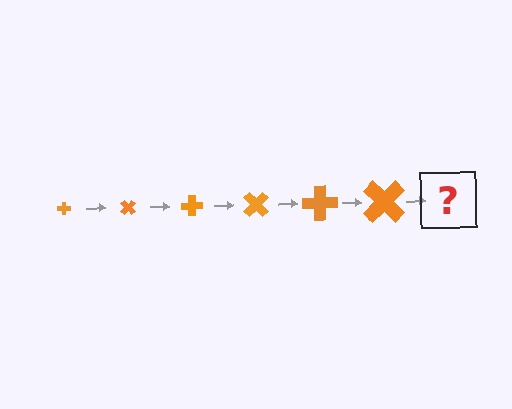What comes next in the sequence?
The next element should be a cross, larger than the previous one and rotated 270 degrees from the start.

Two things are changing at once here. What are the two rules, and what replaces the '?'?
The two rules are that the cross grows larger each step and it rotates 45 degrees each step. The '?' should be a cross, larger than the previous one and rotated 270 degrees from the start.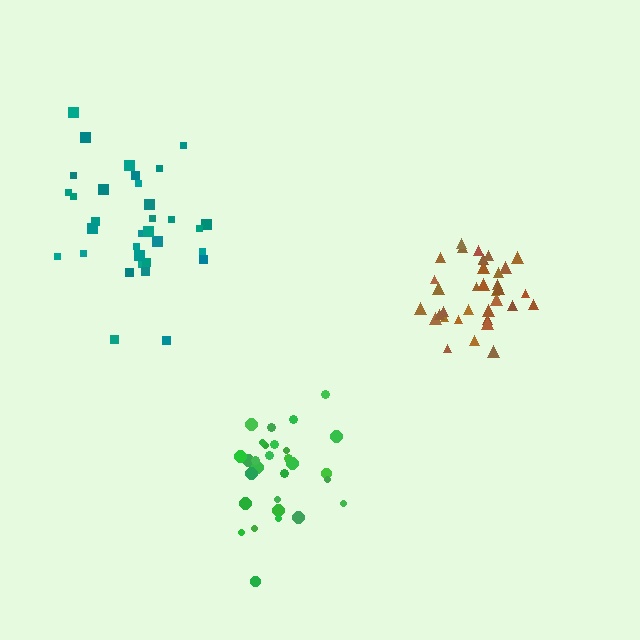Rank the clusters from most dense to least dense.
brown, green, teal.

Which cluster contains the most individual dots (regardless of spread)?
Brown (35).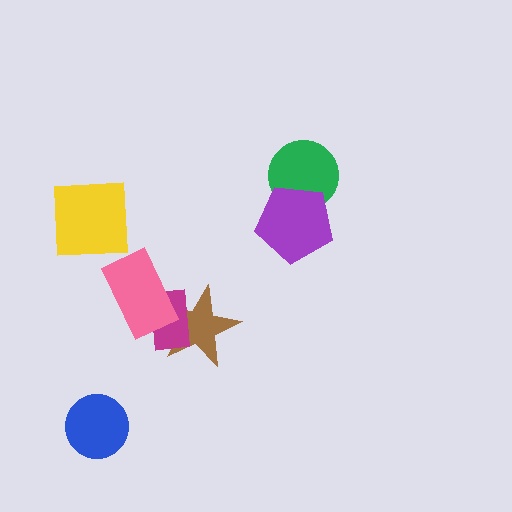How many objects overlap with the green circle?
1 object overlaps with the green circle.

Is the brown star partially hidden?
Yes, it is partially covered by another shape.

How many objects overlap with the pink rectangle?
2 objects overlap with the pink rectangle.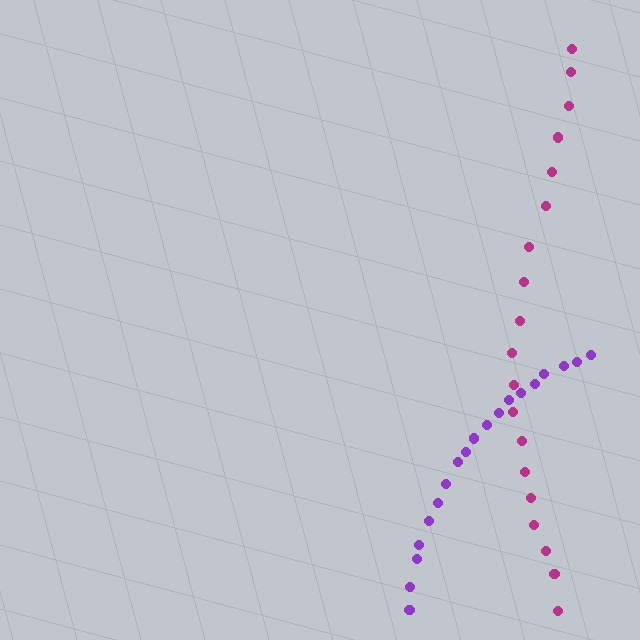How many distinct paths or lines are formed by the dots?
There are 2 distinct paths.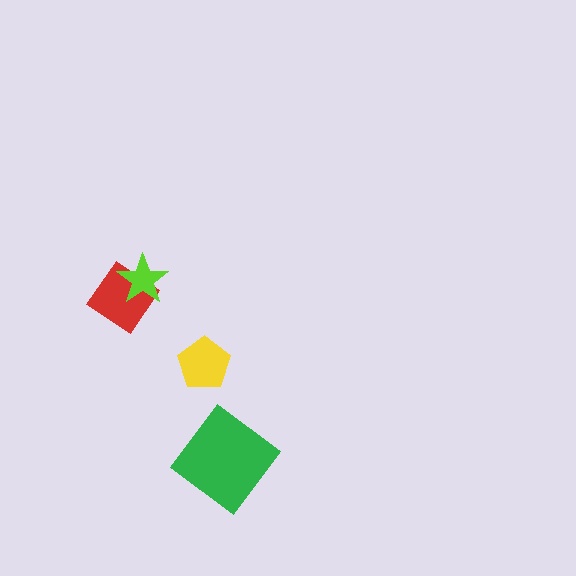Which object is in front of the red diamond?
The lime star is in front of the red diamond.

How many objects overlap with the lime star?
1 object overlaps with the lime star.